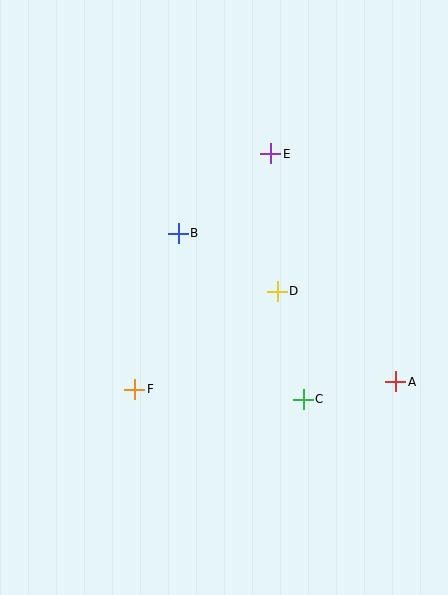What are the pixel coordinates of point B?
Point B is at (178, 233).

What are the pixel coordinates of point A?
Point A is at (396, 382).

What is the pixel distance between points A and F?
The distance between A and F is 261 pixels.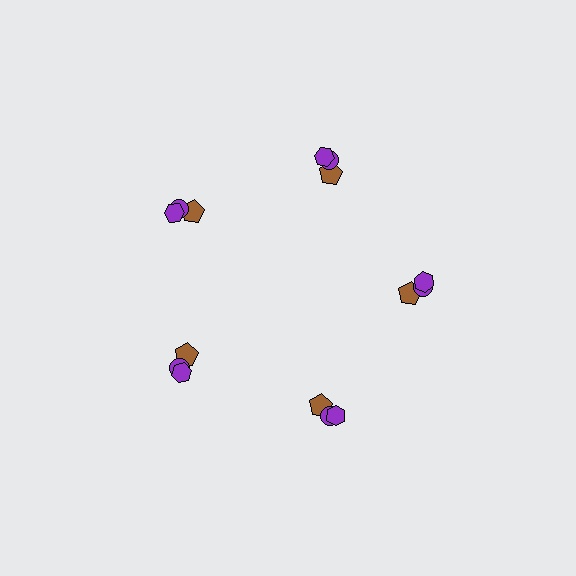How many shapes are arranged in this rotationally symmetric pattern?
There are 15 shapes, arranged in 5 groups of 3.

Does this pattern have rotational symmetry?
Yes, this pattern has 5-fold rotational symmetry. It looks the same after rotating 72 degrees around the center.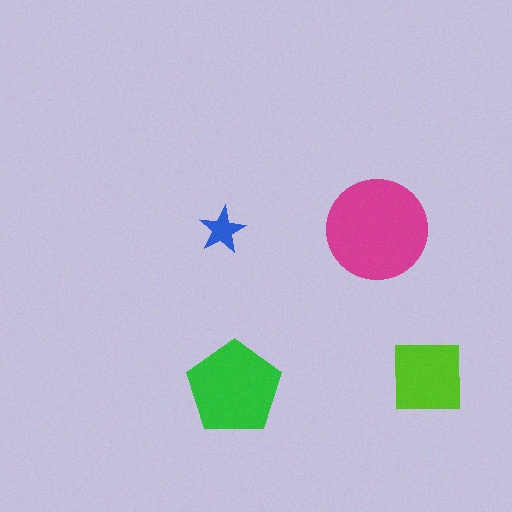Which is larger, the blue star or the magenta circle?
The magenta circle.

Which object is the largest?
The magenta circle.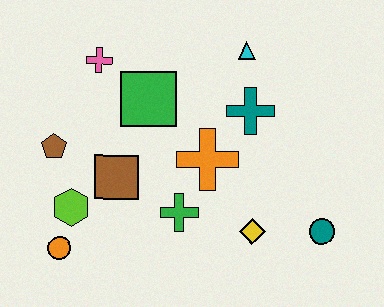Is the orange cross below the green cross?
No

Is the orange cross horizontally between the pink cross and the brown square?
No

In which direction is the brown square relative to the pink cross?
The brown square is below the pink cross.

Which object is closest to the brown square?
The lime hexagon is closest to the brown square.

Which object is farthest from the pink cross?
The teal circle is farthest from the pink cross.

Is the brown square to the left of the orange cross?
Yes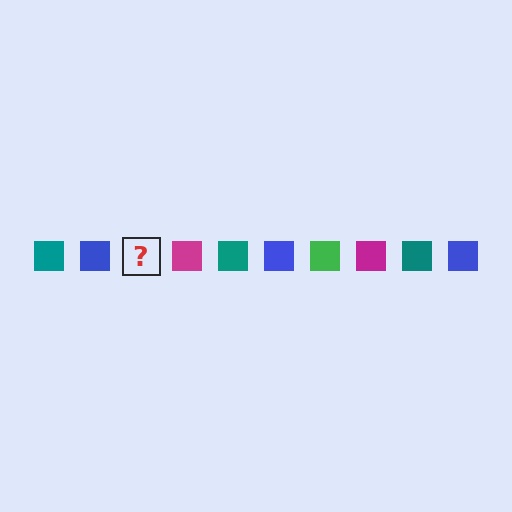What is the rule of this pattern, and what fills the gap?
The rule is that the pattern cycles through teal, blue, green, magenta squares. The gap should be filled with a green square.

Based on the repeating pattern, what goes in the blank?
The blank should be a green square.